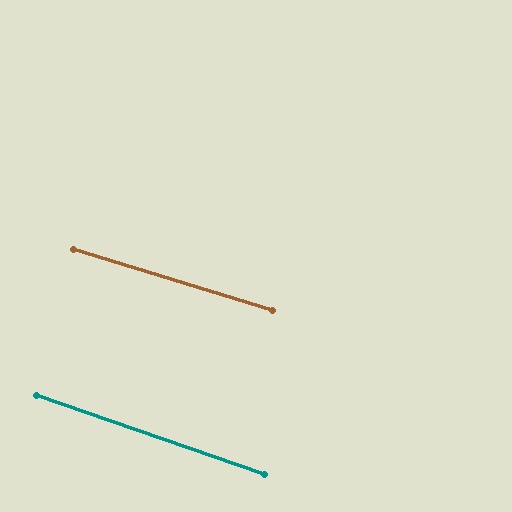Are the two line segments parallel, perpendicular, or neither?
Parallel — their directions differ by only 1.9°.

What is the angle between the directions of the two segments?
Approximately 2 degrees.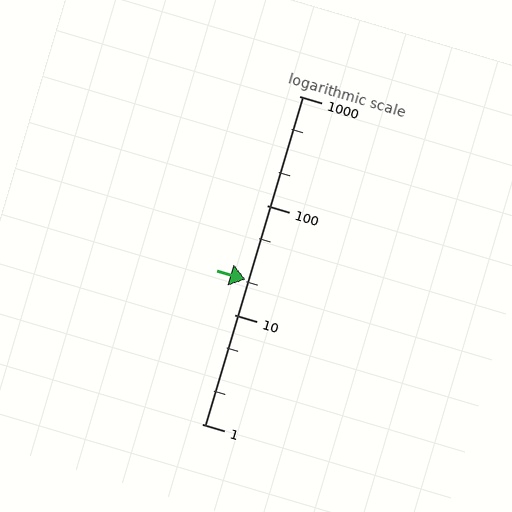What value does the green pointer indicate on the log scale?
The pointer indicates approximately 21.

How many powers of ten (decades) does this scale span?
The scale spans 3 decades, from 1 to 1000.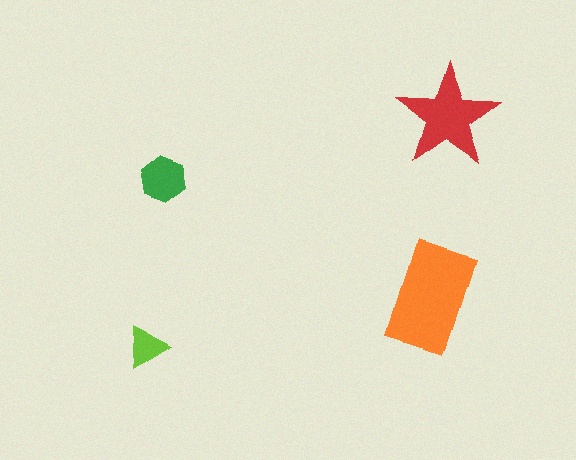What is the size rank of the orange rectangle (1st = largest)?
1st.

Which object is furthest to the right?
The red star is rightmost.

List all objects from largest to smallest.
The orange rectangle, the red star, the green hexagon, the lime triangle.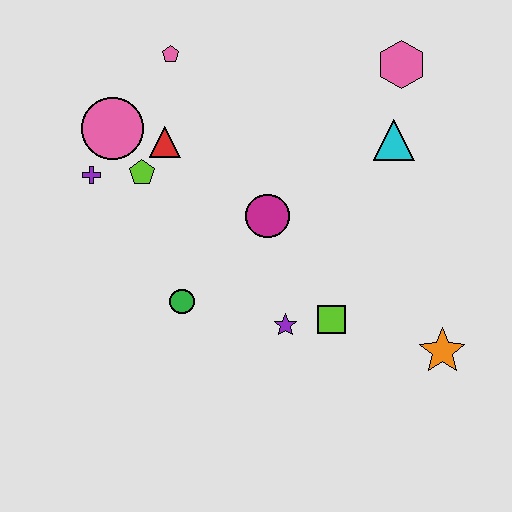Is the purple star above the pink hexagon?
No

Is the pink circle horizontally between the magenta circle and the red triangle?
No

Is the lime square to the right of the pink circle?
Yes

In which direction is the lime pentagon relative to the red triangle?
The lime pentagon is below the red triangle.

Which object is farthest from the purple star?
The pink pentagon is farthest from the purple star.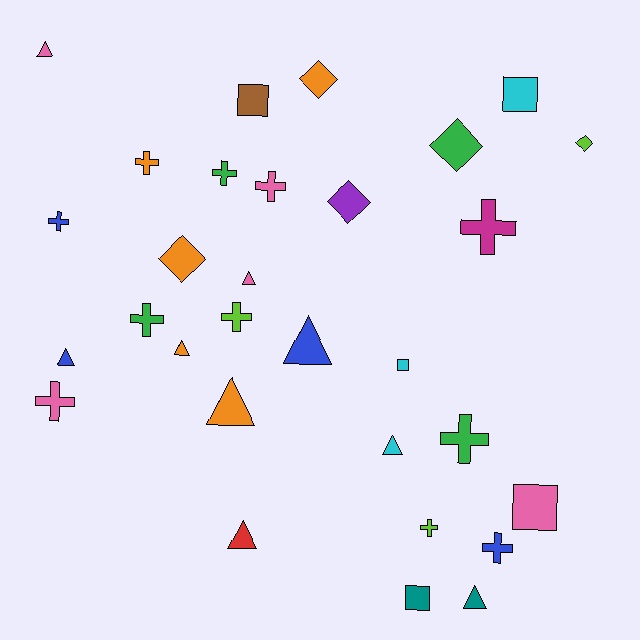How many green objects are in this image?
There are 4 green objects.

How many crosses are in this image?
There are 11 crosses.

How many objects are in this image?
There are 30 objects.